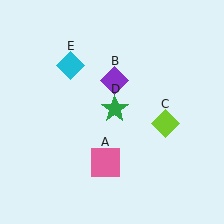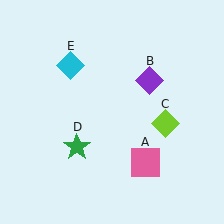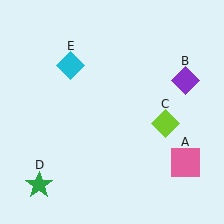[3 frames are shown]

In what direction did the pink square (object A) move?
The pink square (object A) moved right.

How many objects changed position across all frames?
3 objects changed position: pink square (object A), purple diamond (object B), green star (object D).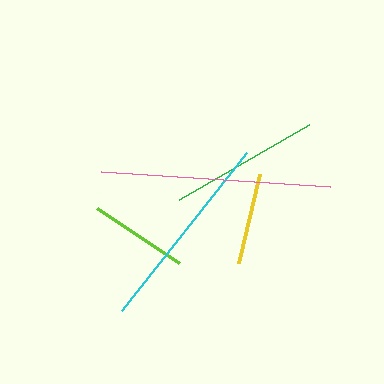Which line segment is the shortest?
The yellow line is the shortest at approximately 91 pixels.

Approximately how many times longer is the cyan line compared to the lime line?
The cyan line is approximately 2.1 times the length of the lime line.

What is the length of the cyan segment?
The cyan segment is approximately 202 pixels long.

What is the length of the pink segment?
The pink segment is approximately 229 pixels long.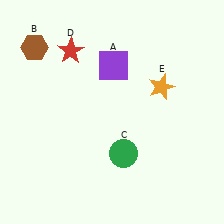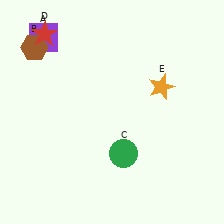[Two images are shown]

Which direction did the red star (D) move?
The red star (D) moved left.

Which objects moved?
The objects that moved are: the purple square (A), the red star (D).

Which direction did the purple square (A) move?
The purple square (A) moved left.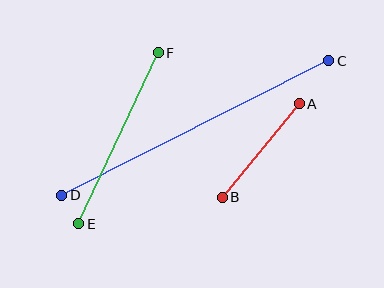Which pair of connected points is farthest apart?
Points C and D are farthest apart.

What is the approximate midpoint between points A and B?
The midpoint is at approximately (261, 150) pixels.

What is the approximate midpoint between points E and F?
The midpoint is at approximately (119, 138) pixels.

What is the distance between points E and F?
The distance is approximately 188 pixels.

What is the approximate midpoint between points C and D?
The midpoint is at approximately (195, 128) pixels.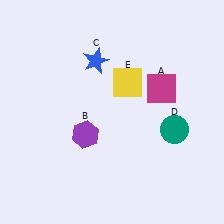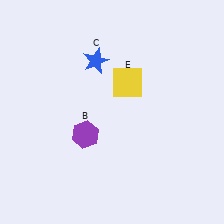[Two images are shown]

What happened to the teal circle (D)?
The teal circle (D) was removed in Image 2. It was in the bottom-right area of Image 1.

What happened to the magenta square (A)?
The magenta square (A) was removed in Image 2. It was in the top-right area of Image 1.